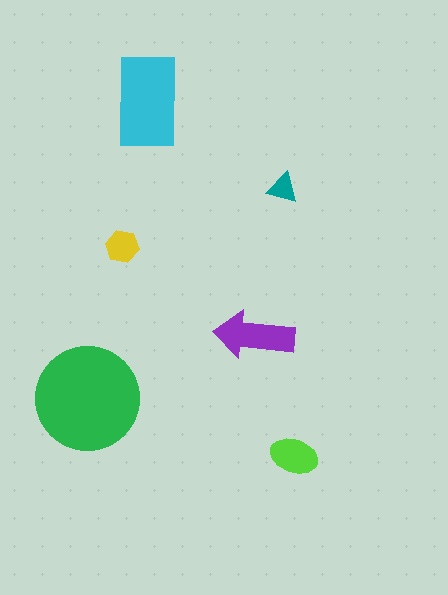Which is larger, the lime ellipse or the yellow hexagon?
The lime ellipse.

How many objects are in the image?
There are 6 objects in the image.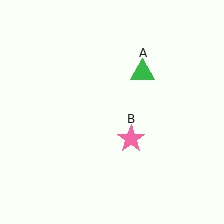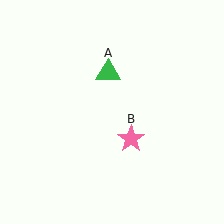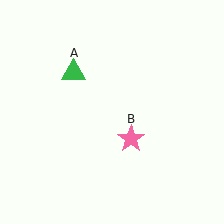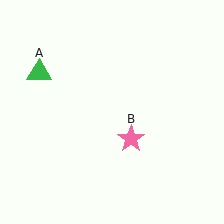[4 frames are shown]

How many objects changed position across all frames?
1 object changed position: green triangle (object A).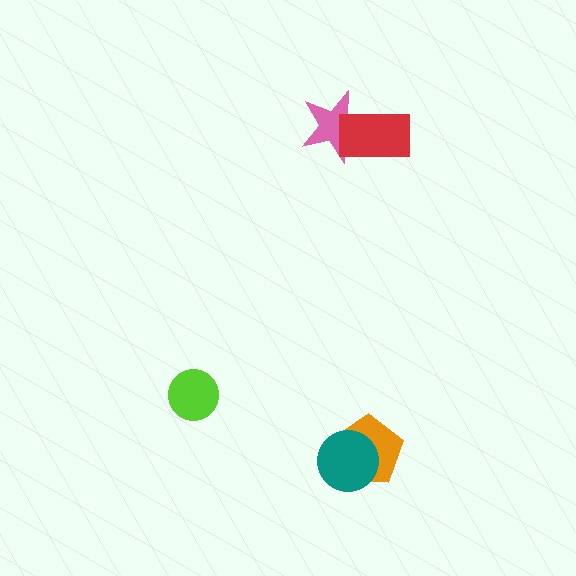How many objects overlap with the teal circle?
1 object overlaps with the teal circle.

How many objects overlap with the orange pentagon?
1 object overlaps with the orange pentagon.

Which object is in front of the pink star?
The red rectangle is in front of the pink star.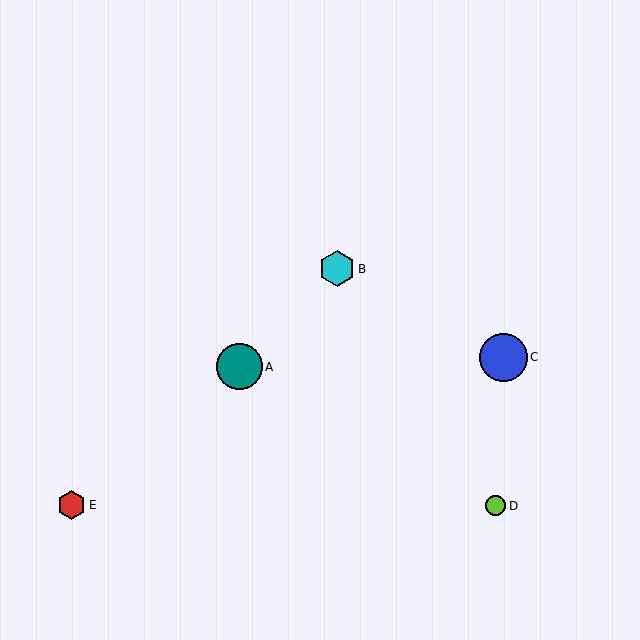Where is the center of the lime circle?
The center of the lime circle is at (495, 506).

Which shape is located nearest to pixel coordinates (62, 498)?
The red hexagon (labeled E) at (72, 505) is nearest to that location.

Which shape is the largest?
The blue circle (labeled C) is the largest.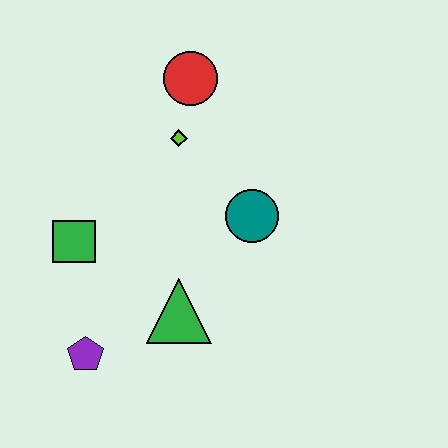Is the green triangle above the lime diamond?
No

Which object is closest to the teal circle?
The lime diamond is closest to the teal circle.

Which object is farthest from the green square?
The red circle is farthest from the green square.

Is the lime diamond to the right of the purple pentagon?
Yes